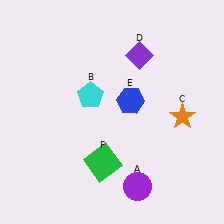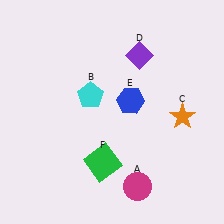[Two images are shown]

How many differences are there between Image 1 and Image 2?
There is 1 difference between the two images.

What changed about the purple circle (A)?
In Image 1, A is purple. In Image 2, it changed to magenta.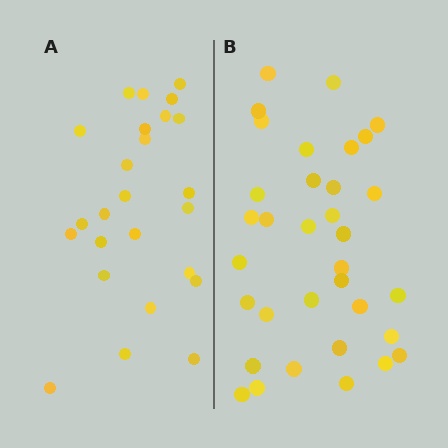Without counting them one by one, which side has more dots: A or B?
Region B (the right region) has more dots.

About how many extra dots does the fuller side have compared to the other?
Region B has roughly 8 or so more dots than region A.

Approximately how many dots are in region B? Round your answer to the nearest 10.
About 30 dots. (The exact count is 34, which rounds to 30.)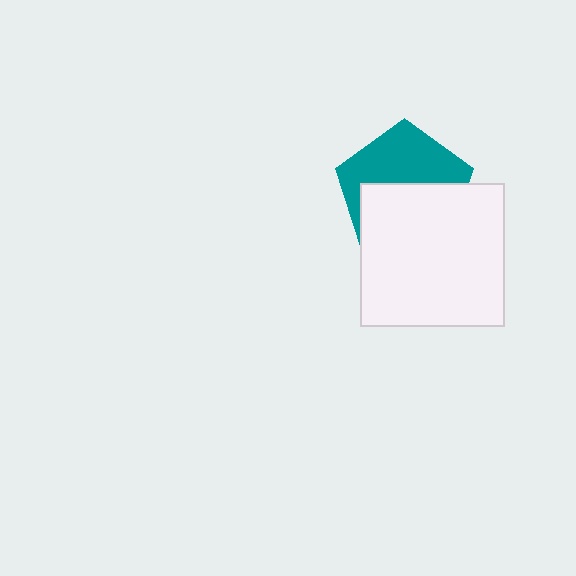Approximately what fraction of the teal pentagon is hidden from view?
Roughly 52% of the teal pentagon is hidden behind the white square.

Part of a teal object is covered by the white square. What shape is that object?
It is a pentagon.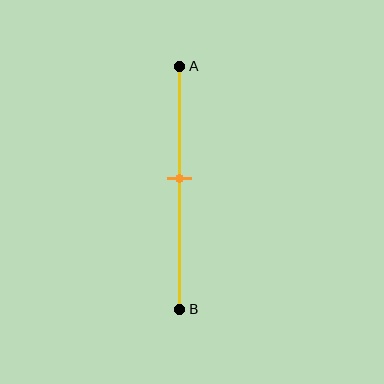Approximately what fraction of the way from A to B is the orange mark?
The orange mark is approximately 45% of the way from A to B.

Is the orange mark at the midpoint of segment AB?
No, the mark is at about 45% from A, not at the 50% midpoint.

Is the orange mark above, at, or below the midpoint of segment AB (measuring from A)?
The orange mark is above the midpoint of segment AB.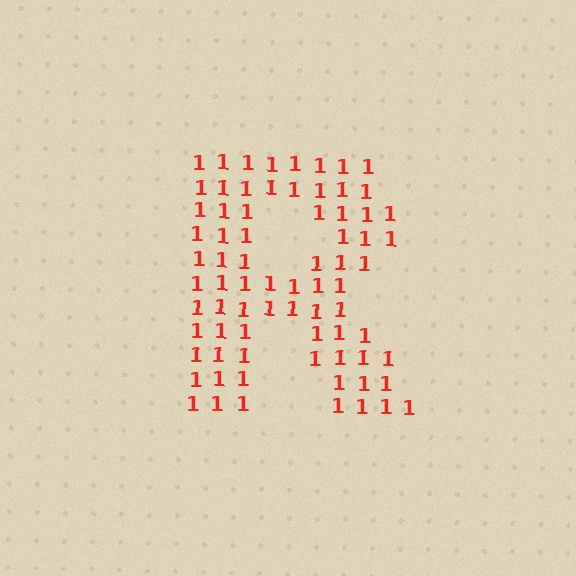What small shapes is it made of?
It is made of small digit 1's.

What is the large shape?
The large shape is the letter R.